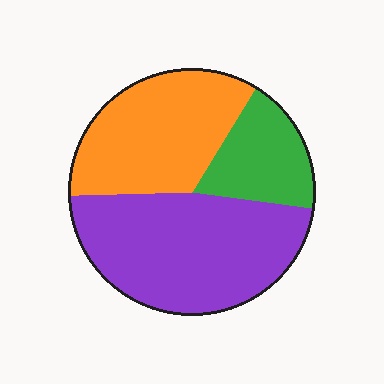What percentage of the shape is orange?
Orange covers around 35% of the shape.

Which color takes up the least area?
Green, at roughly 20%.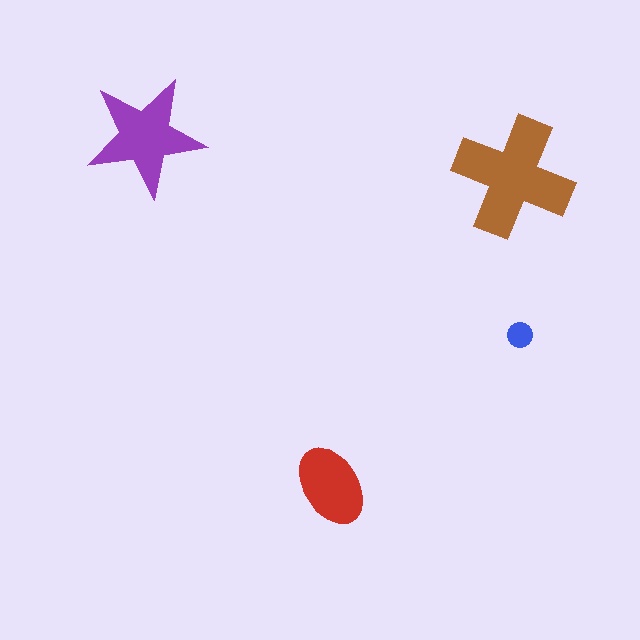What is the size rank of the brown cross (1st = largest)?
1st.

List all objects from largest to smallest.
The brown cross, the purple star, the red ellipse, the blue circle.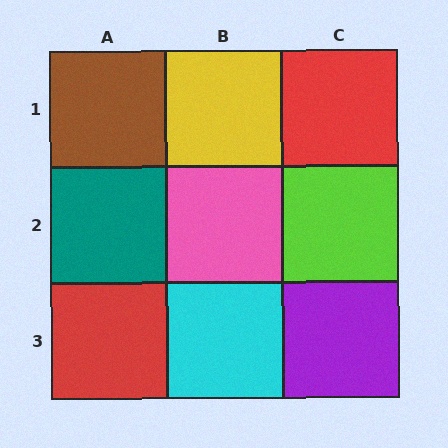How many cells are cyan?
1 cell is cyan.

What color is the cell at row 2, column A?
Teal.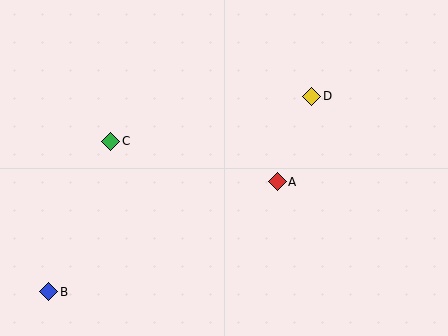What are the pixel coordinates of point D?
Point D is at (312, 97).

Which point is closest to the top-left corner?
Point C is closest to the top-left corner.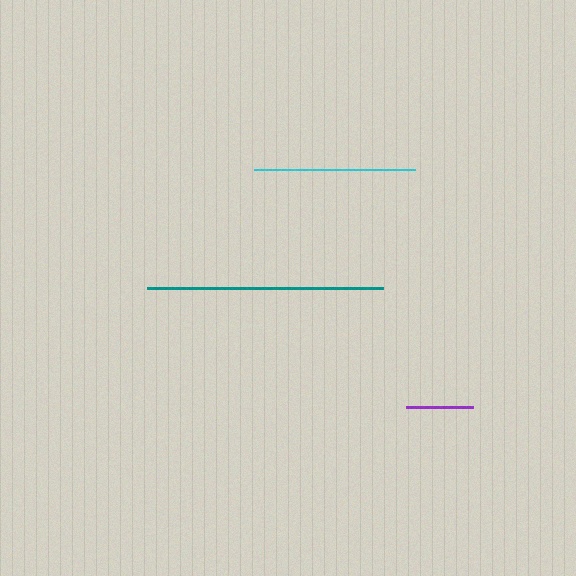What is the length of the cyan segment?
The cyan segment is approximately 161 pixels long.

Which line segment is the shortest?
The purple line is the shortest at approximately 67 pixels.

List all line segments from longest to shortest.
From longest to shortest: teal, cyan, purple.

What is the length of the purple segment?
The purple segment is approximately 67 pixels long.